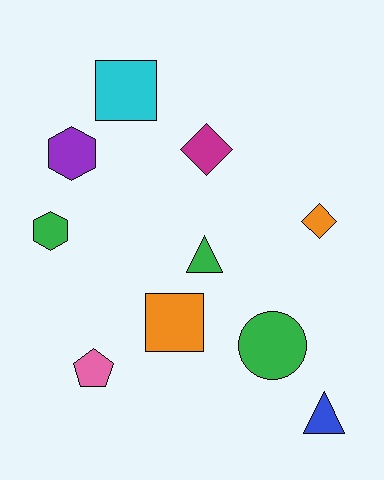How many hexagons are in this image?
There are 2 hexagons.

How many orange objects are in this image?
There are 2 orange objects.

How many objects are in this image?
There are 10 objects.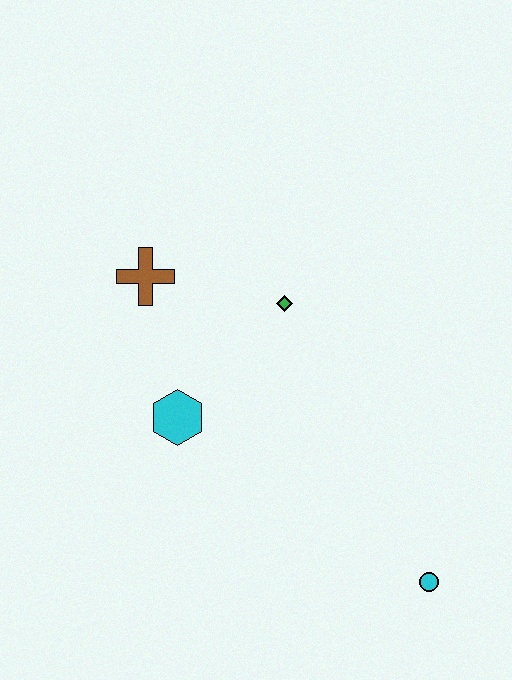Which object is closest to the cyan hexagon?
The brown cross is closest to the cyan hexagon.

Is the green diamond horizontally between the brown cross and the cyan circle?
Yes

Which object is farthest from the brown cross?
The cyan circle is farthest from the brown cross.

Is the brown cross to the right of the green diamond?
No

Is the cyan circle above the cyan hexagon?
No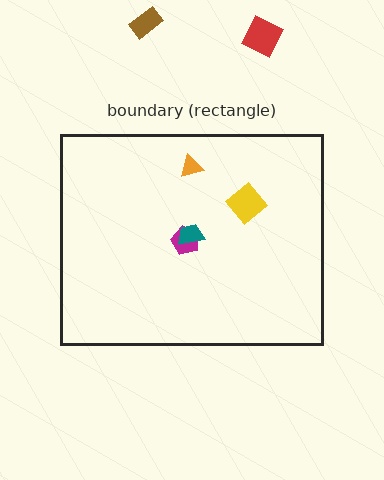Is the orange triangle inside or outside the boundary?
Inside.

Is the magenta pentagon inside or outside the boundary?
Inside.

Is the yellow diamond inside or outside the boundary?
Inside.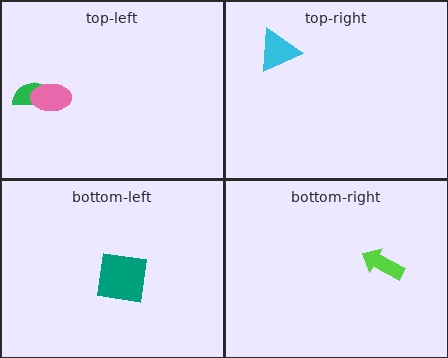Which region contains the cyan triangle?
The top-right region.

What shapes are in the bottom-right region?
The lime arrow.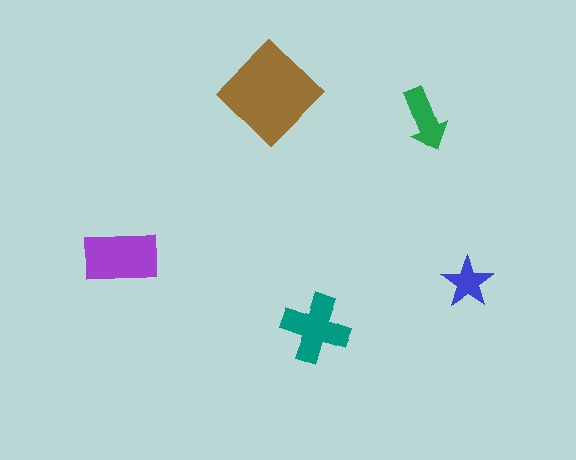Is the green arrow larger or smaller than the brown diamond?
Smaller.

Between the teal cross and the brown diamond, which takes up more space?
The brown diamond.